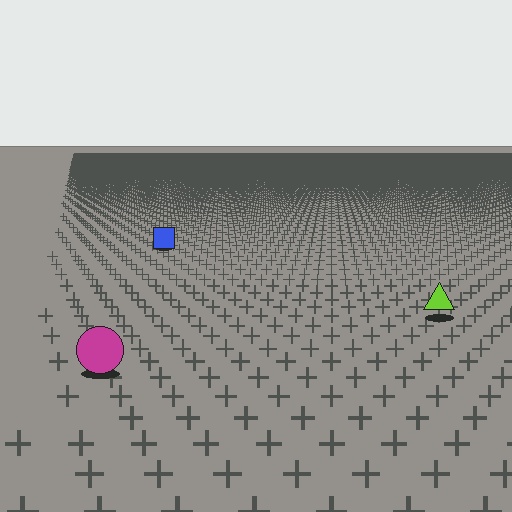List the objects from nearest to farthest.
From nearest to farthest: the magenta circle, the lime triangle, the blue square.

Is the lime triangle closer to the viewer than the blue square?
Yes. The lime triangle is closer — you can tell from the texture gradient: the ground texture is coarser near it.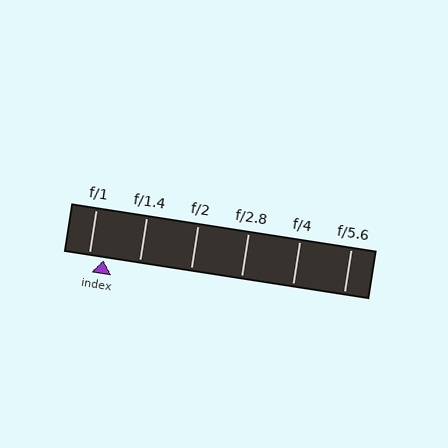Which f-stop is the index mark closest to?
The index mark is closest to f/1.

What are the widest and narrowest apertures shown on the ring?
The widest aperture shown is f/1 and the narrowest is f/5.6.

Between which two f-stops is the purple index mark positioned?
The index mark is between f/1 and f/1.4.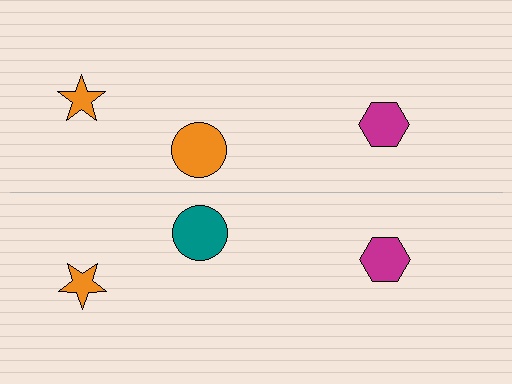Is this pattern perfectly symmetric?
No, the pattern is not perfectly symmetric. The teal circle on the bottom side breaks the symmetry — its mirror counterpart is orange.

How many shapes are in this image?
There are 6 shapes in this image.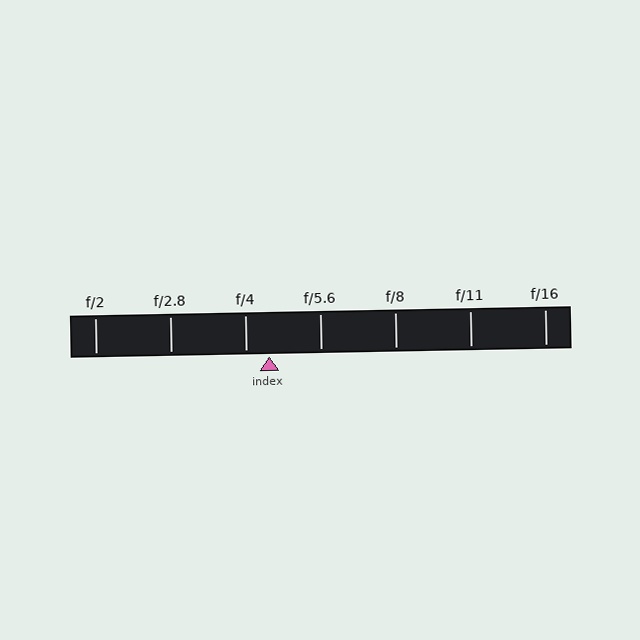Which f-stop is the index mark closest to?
The index mark is closest to f/4.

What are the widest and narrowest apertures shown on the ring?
The widest aperture shown is f/2 and the narrowest is f/16.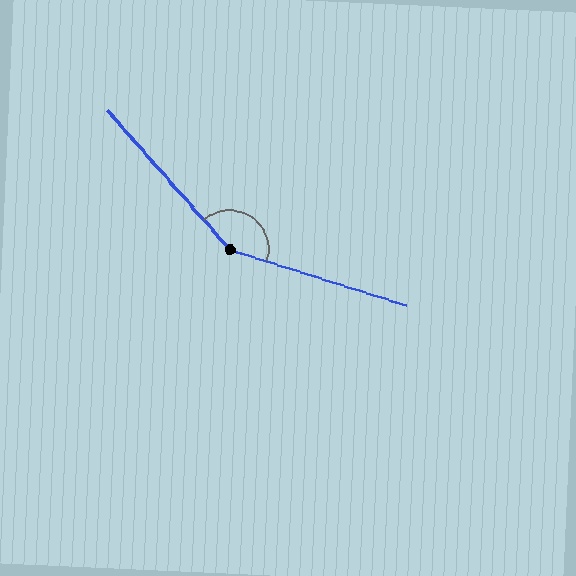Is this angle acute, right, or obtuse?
It is obtuse.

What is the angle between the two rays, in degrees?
Approximately 149 degrees.